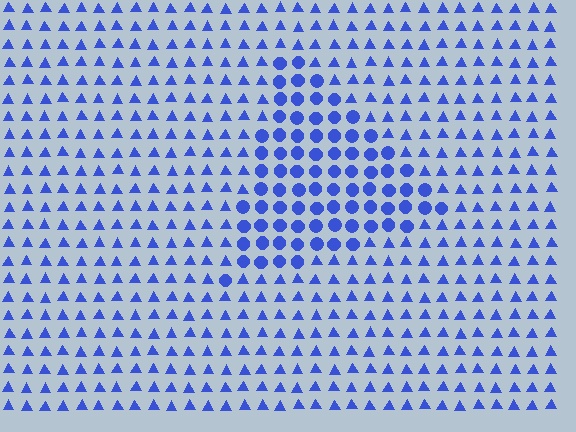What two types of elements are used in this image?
The image uses circles inside the triangle region and triangles outside it.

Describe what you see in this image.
The image is filled with small blue elements arranged in a uniform grid. A triangle-shaped region contains circles, while the surrounding area contains triangles. The boundary is defined purely by the change in element shape.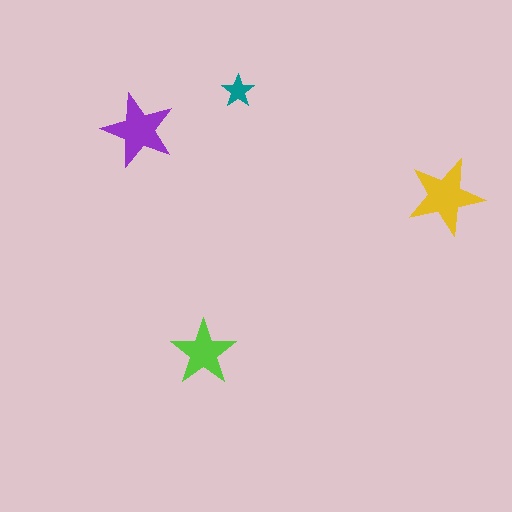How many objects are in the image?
There are 4 objects in the image.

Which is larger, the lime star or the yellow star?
The yellow one.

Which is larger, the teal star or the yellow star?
The yellow one.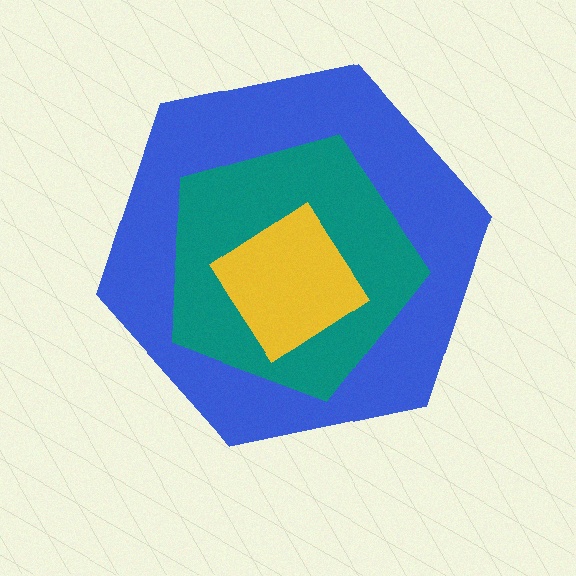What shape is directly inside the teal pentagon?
The yellow diamond.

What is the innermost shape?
The yellow diamond.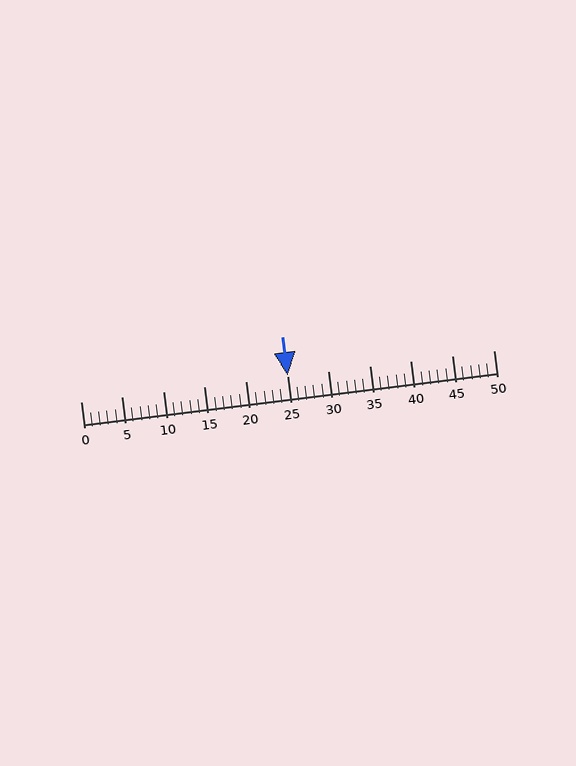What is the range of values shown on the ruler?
The ruler shows values from 0 to 50.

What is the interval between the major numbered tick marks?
The major tick marks are spaced 5 units apart.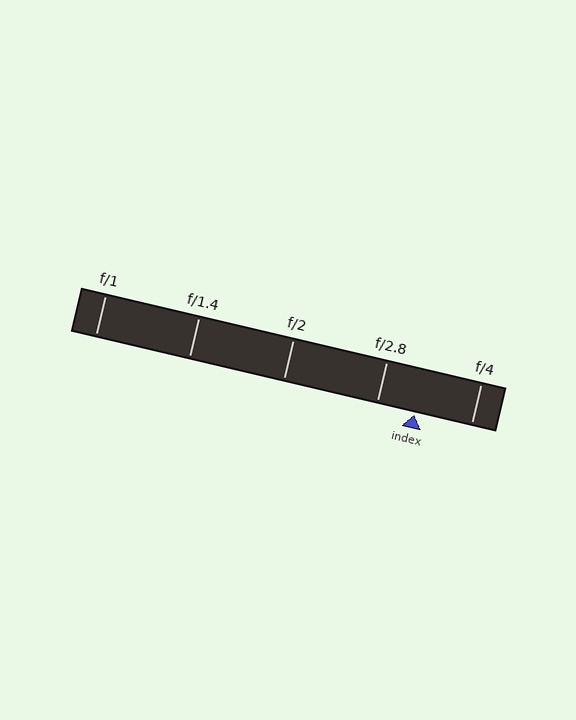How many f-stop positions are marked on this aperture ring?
There are 5 f-stop positions marked.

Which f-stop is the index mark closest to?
The index mark is closest to f/2.8.